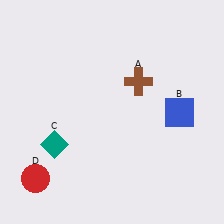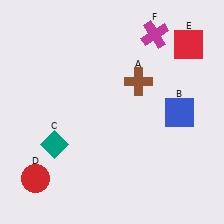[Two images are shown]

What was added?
A red square (E), a magenta cross (F) were added in Image 2.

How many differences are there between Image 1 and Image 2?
There are 2 differences between the two images.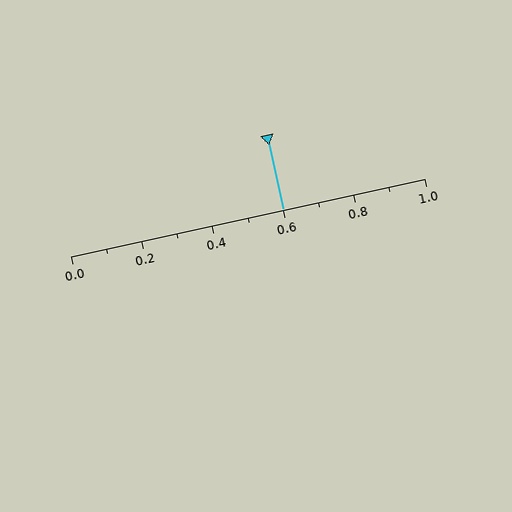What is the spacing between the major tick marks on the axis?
The major ticks are spaced 0.2 apart.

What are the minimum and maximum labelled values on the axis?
The axis runs from 0.0 to 1.0.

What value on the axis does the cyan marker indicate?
The marker indicates approximately 0.6.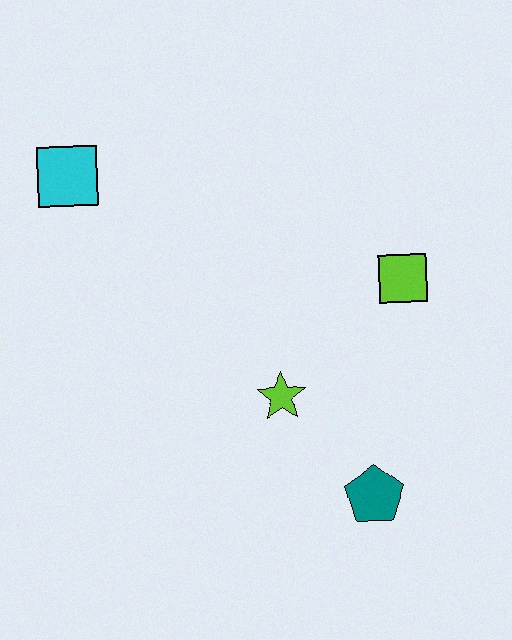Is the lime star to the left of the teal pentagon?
Yes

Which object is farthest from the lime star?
The cyan square is farthest from the lime star.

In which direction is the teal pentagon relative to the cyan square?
The teal pentagon is below the cyan square.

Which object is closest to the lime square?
The lime star is closest to the lime square.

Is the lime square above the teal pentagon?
Yes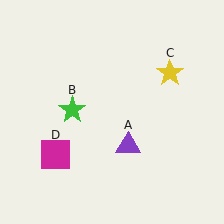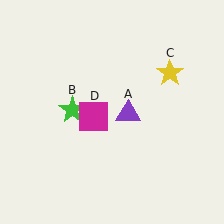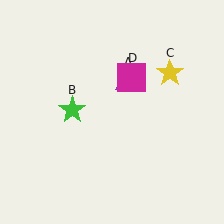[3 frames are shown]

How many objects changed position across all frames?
2 objects changed position: purple triangle (object A), magenta square (object D).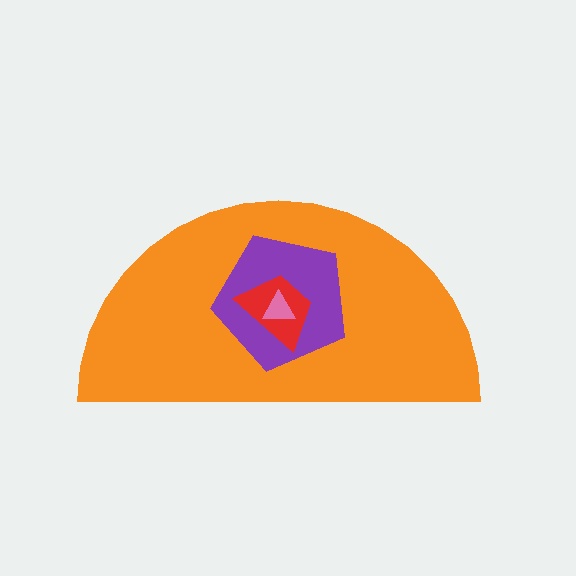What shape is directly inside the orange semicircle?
The purple pentagon.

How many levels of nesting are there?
4.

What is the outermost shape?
The orange semicircle.